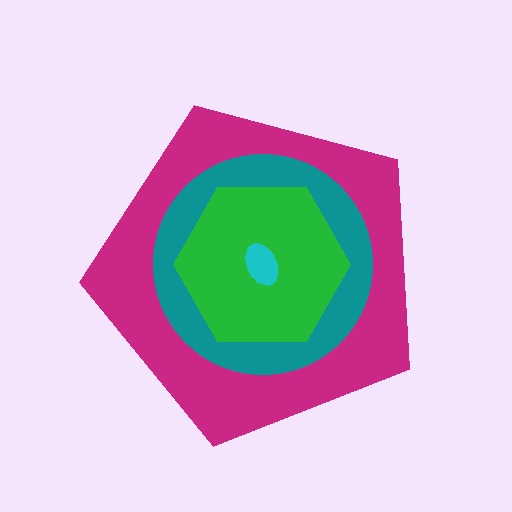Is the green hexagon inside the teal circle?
Yes.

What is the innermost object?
The cyan ellipse.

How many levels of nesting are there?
4.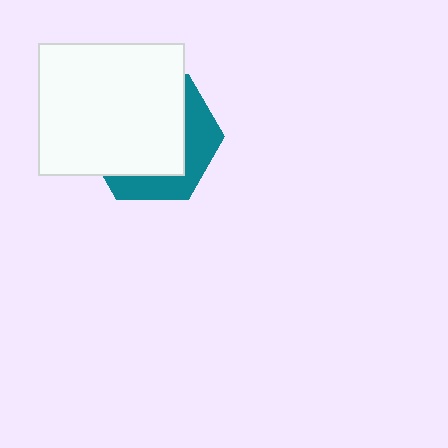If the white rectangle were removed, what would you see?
You would see the complete teal hexagon.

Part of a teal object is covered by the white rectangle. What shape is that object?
It is a hexagon.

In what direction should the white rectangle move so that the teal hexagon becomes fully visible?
The white rectangle should move toward the upper-left. That is the shortest direction to clear the overlap and leave the teal hexagon fully visible.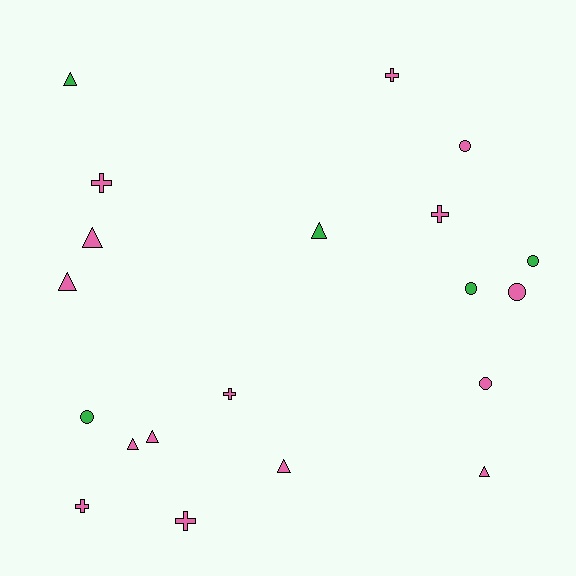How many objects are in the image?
There are 20 objects.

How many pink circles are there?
There are 3 pink circles.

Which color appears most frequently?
Pink, with 15 objects.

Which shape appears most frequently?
Triangle, with 8 objects.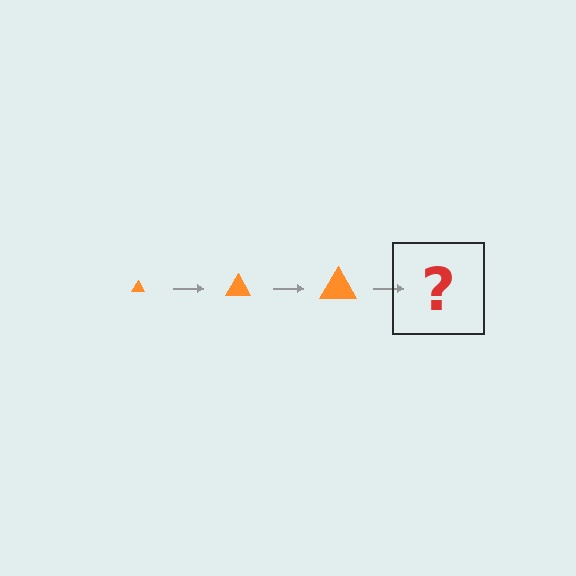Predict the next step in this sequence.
The next step is an orange triangle, larger than the previous one.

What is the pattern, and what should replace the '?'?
The pattern is that the triangle gets progressively larger each step. The '?' should be an orange triangle, larger than the previous one.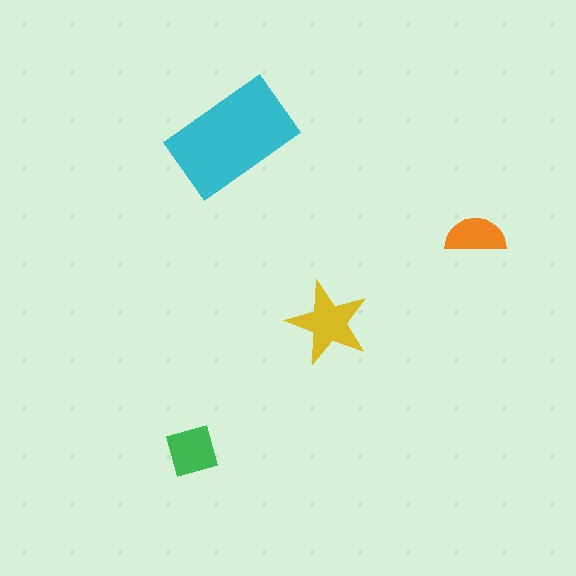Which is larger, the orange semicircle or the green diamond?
The green diamond.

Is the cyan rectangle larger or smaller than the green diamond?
Larger.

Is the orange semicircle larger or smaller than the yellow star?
Smaller.